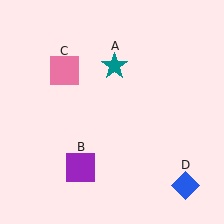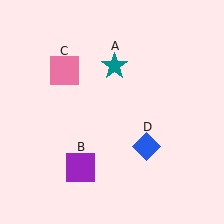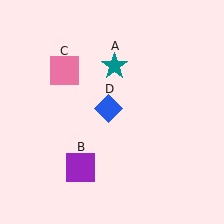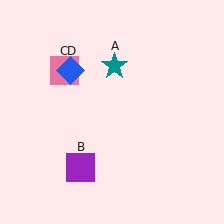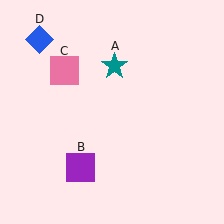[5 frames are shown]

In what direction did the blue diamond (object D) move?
The blue diamond (object D) moved up and to the left.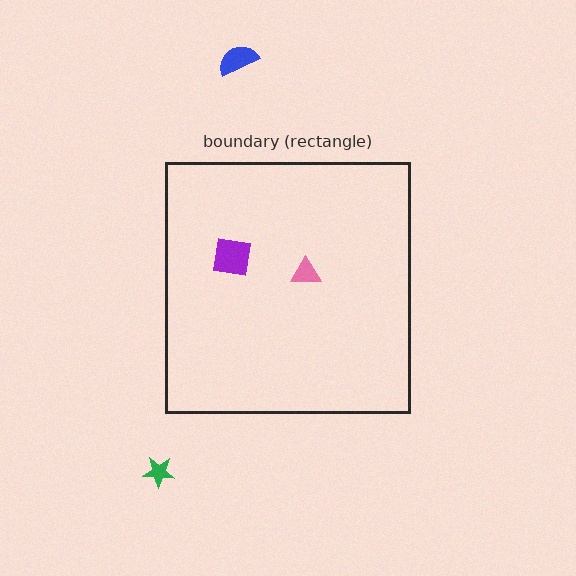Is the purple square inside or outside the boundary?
Inside.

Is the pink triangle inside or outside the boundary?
Inside.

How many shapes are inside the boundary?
2 inside, 2 outside.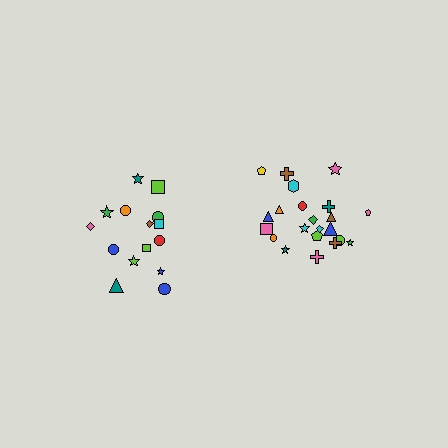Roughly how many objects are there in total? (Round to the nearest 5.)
Roughly 35 objects in total.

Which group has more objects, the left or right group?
The right group.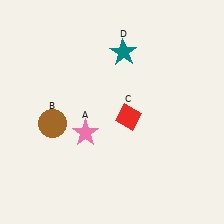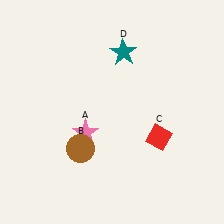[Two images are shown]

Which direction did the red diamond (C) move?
The red diamond (C) moved right.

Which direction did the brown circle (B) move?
The brown circle (B) moved right.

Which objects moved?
The objects that moved are: the brown circle (B), the red diamond (C).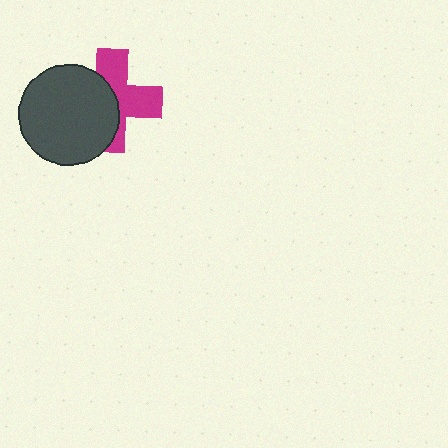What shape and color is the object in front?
The object in front is a dark gray circle.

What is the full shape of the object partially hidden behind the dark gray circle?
The partially hidden object is a magenta cross.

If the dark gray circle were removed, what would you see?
You would see the complete magenta cross.